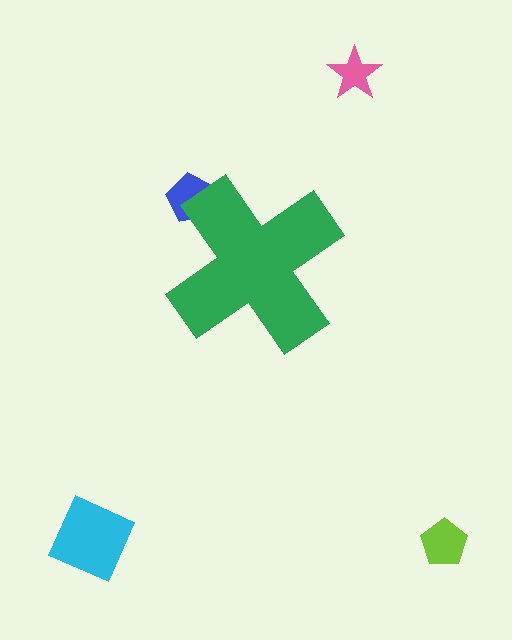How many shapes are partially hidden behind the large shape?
1 shape is partially hidden.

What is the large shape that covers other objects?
A green cross.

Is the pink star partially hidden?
No, the pink star is fully visible.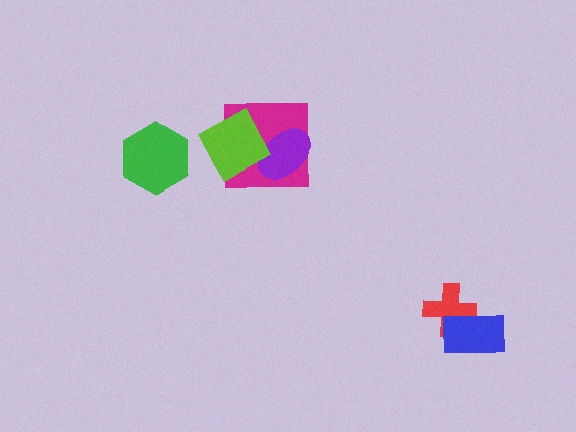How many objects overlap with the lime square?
2 objects overlap with the lime square.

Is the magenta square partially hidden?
Yes, it is partially covered by another shape.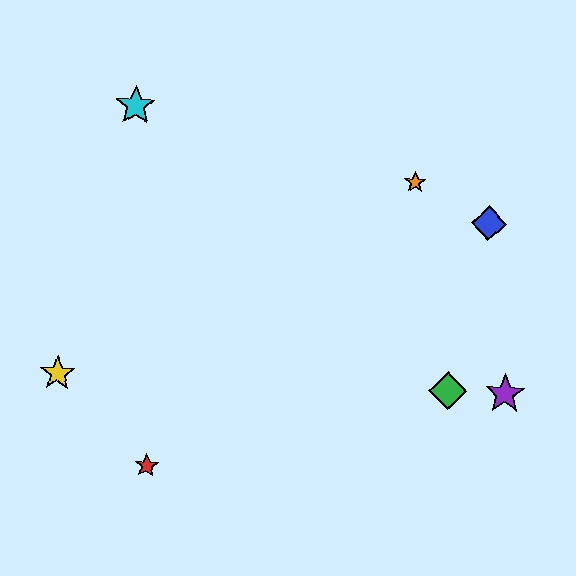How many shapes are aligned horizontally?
3 shapes (the green diamond, the yellow star, the purple star) are aligned horizontally.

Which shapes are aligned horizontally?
The green diamond, the yellow star, the purple star are aligned horizontally.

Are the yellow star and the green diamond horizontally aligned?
Yes, both are at y≈373.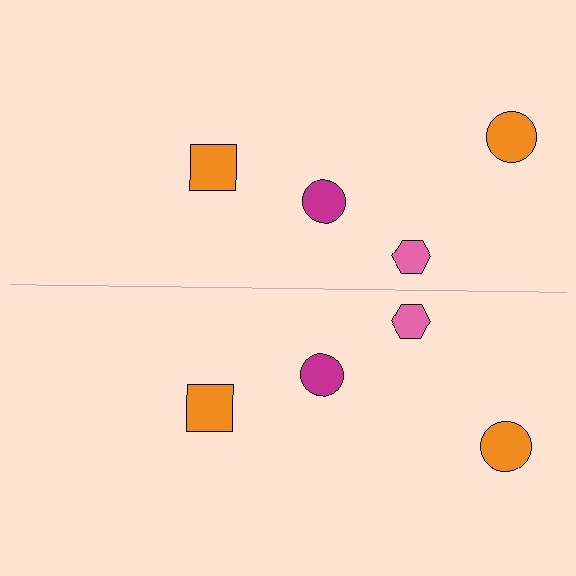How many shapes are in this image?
There are 8 shapes in this image.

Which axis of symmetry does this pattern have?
The pattern has a horizontal axis of symmetry running through the center of the image.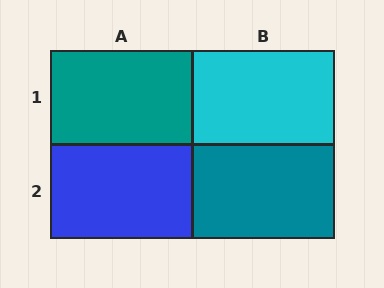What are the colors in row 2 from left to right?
Blue, teal.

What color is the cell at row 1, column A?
Teal.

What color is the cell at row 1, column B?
Cyan.